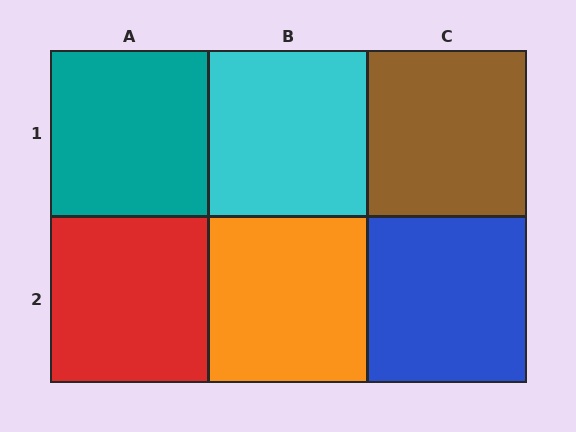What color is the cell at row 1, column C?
Brown.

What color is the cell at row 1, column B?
Cyan.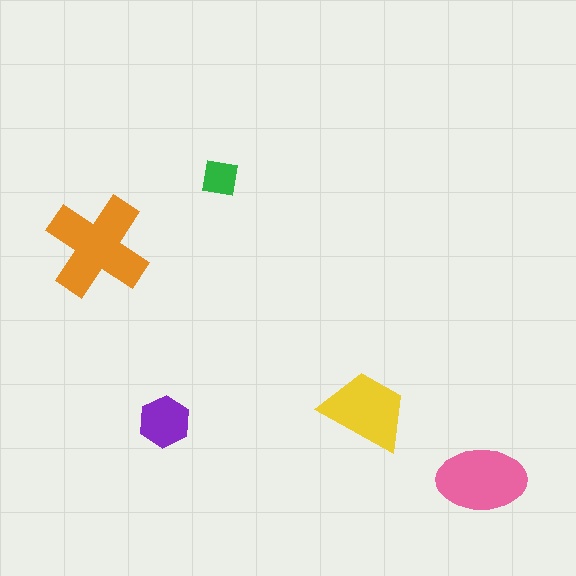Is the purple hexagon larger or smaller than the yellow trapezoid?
Smaller.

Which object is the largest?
The orange cross.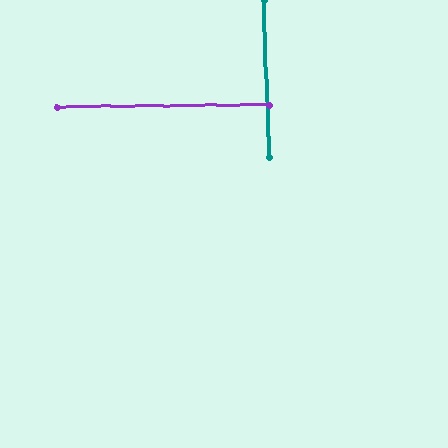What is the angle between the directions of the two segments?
Approximately 88 degrees.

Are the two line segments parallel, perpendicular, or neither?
Perpendicular — they meet at approximately 88°.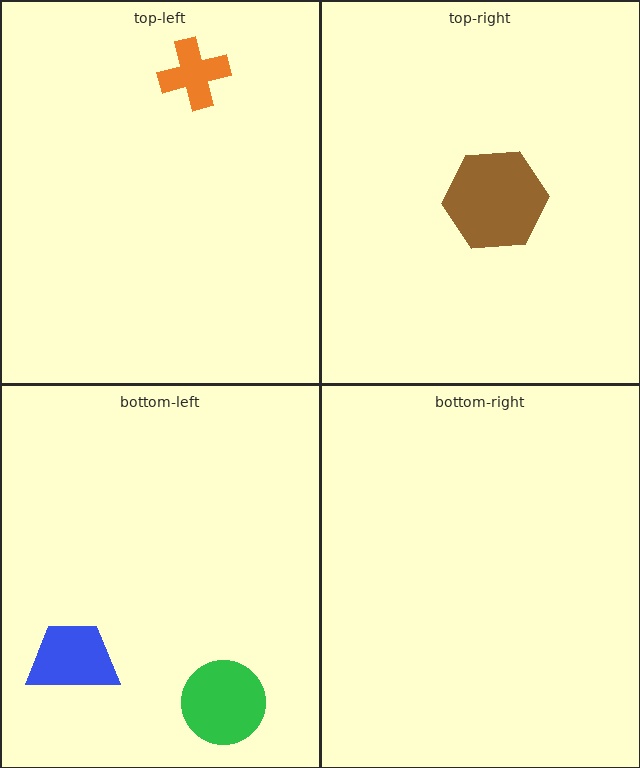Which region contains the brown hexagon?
The top-right region.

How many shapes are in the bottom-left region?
2.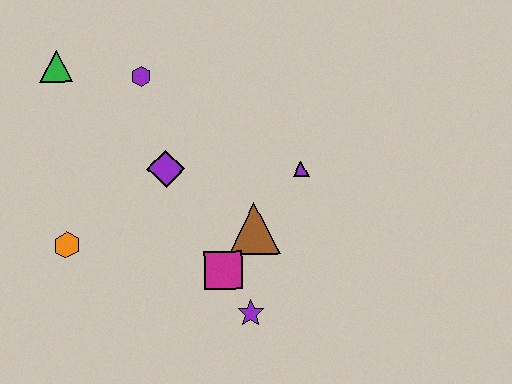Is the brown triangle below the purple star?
No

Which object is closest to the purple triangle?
The brown triangle is closest to the purple triangle.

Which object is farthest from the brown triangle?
The green triangle is farthest from the brown triangle.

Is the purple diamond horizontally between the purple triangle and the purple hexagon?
Yes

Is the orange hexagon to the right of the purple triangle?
No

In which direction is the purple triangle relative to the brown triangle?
The purple triangle is above the brown triangle.